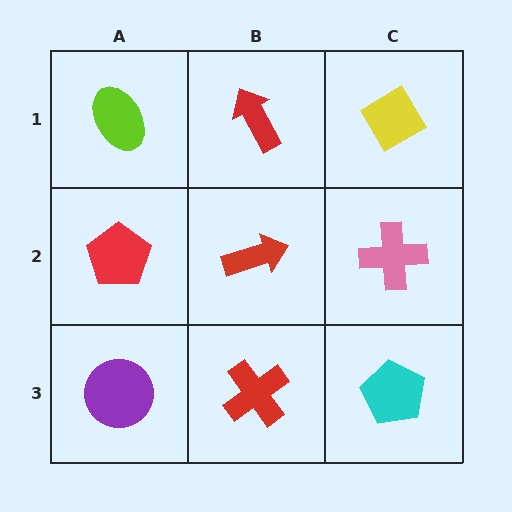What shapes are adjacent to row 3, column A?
A red pentagon (row 2, column A), a red cross (row 3, column B).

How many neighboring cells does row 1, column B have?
3.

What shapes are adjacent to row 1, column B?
A red arrow (row 2, column B), a lime ellipse (row 1, column A), a yellow diamond (row 1, column C).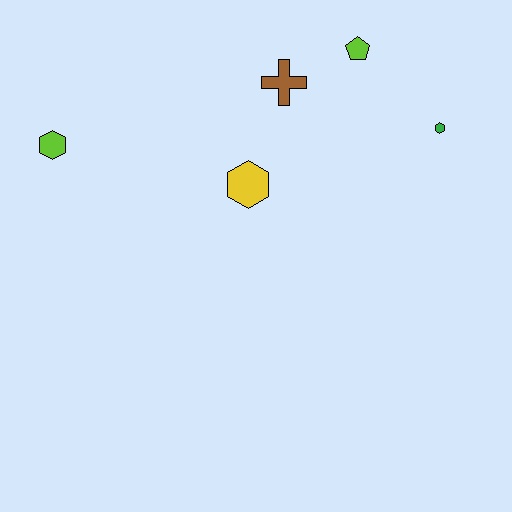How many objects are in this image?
There are 5 objects.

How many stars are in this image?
There are no stars.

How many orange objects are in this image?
There are no orange objects.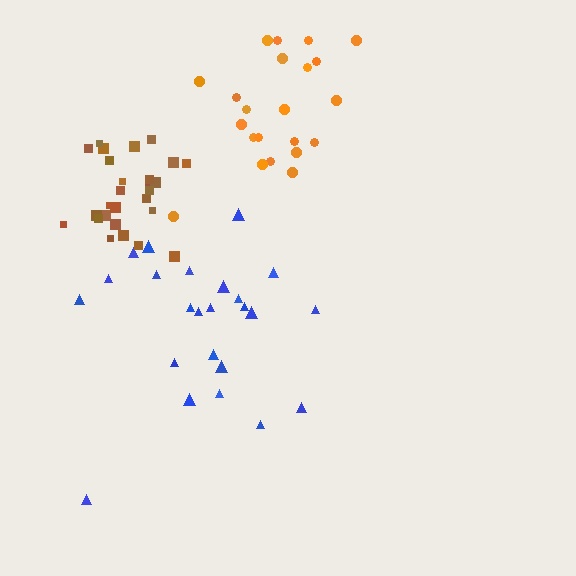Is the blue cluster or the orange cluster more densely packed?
Orange.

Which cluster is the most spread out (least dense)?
Blue.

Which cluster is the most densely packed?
Brown.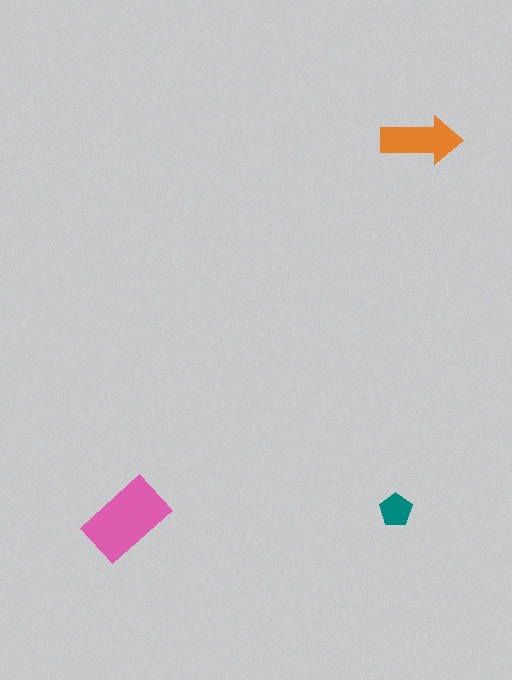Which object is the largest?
The pink rectangle.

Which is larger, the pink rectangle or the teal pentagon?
The pink rectangle.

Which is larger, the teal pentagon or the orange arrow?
The orange arrow.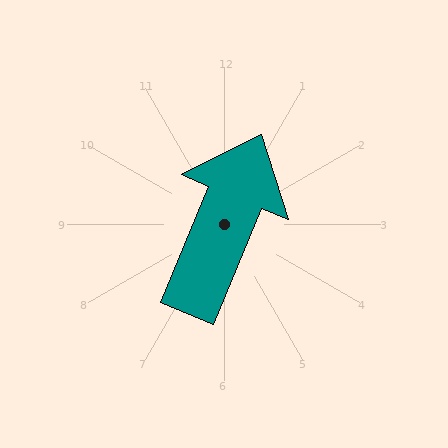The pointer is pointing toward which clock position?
Roughly 1 o'clock.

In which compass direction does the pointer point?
North.